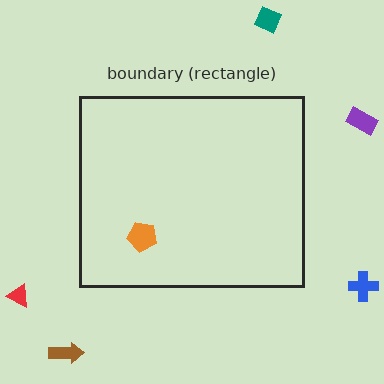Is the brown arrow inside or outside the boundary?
Outside.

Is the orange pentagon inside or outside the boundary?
Inside.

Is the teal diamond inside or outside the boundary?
Outside.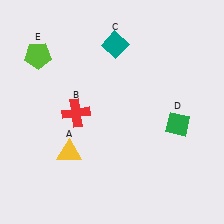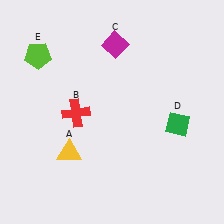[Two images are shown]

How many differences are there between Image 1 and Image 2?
There is 1 difference between the two images.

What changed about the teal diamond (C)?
In Image 1, C is teal. In Image 2, it changed to magenta.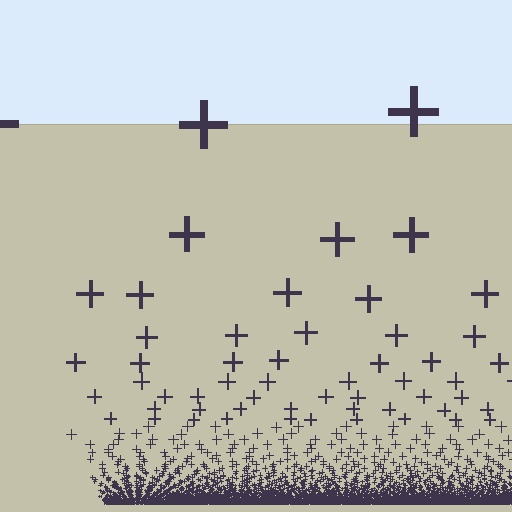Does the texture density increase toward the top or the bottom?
Density increases toward the bottom.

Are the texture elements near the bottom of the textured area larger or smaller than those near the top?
Smaller. The gradient is inverted — elements near the bottom are smaller and denser.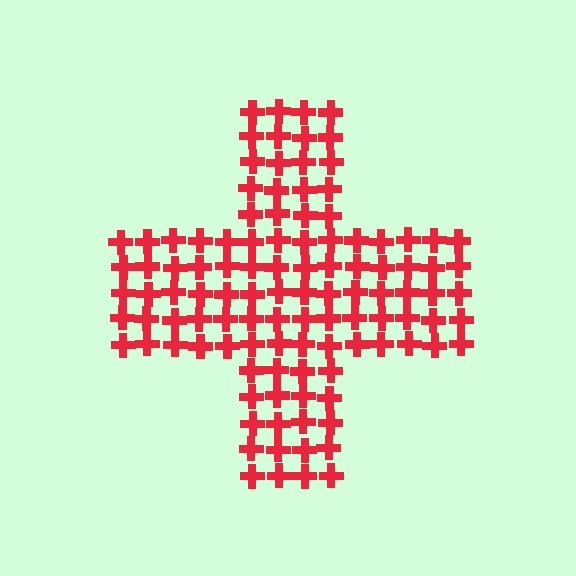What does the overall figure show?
The overall figure shows a cross.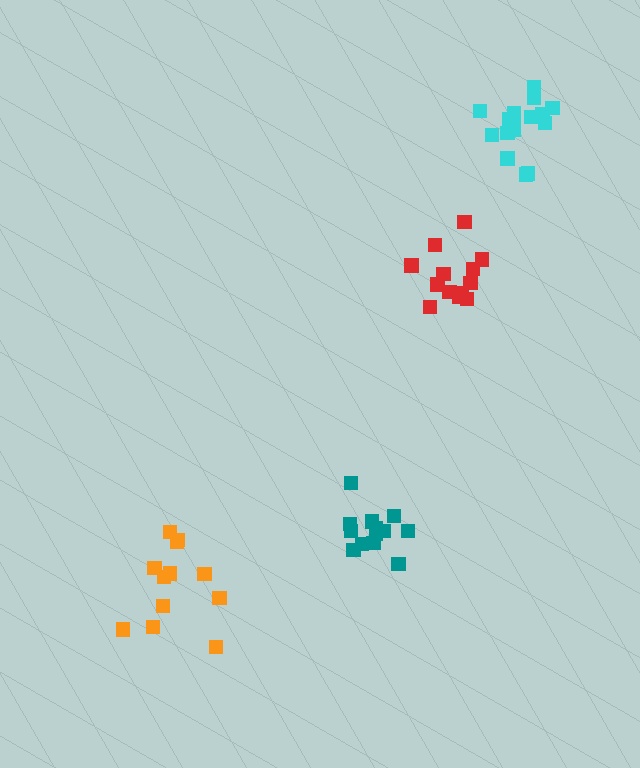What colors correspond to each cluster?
The clusters are colored: red, orange, teal, cyan.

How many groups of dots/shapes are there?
There are 4 groups.